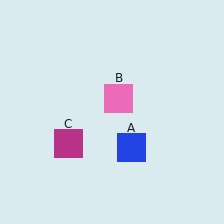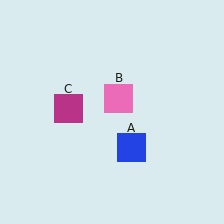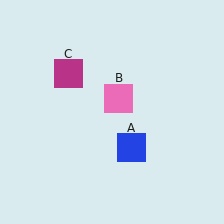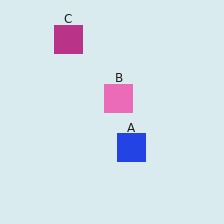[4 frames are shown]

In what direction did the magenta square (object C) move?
The magenta square (object C) moved up.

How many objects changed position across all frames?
1 object changed position: magenta square (object C).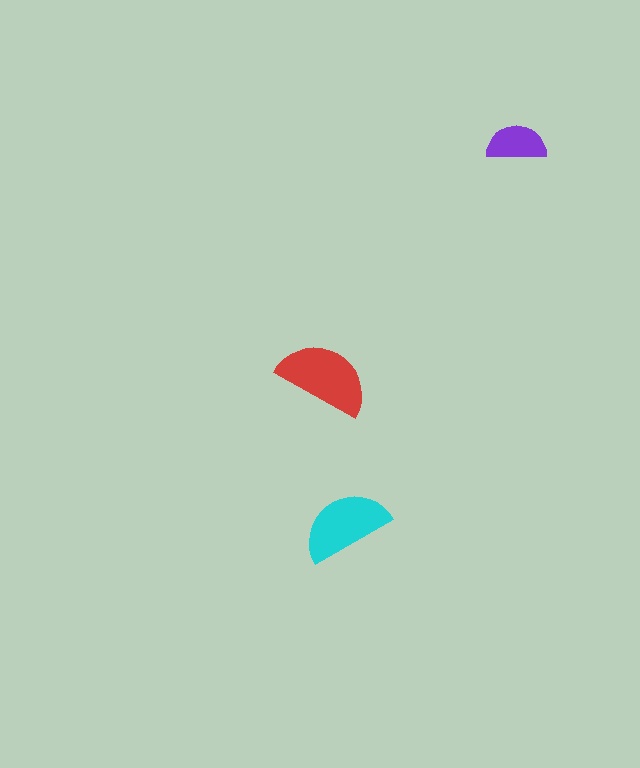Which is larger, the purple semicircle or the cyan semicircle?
The cyan one.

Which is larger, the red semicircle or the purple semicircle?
The red one.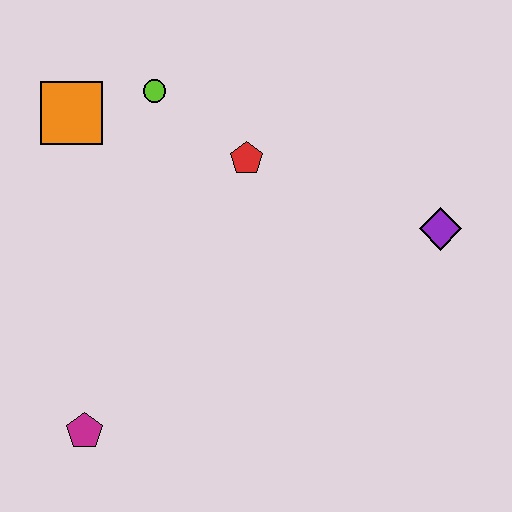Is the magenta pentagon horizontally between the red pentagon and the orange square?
Yes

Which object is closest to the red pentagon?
The lime circle is closest to the red pentagon.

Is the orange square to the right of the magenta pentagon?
No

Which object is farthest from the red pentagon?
The magenta pentagon is farthest from the red pentagon.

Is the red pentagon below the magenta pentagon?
No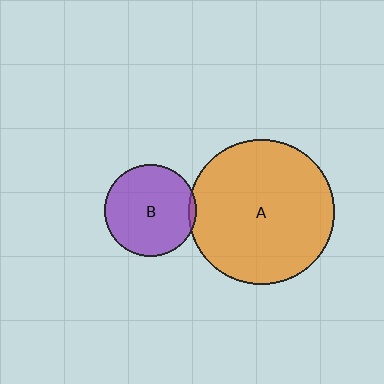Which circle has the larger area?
Circle A (orange).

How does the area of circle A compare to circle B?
Approximately 2.5 times.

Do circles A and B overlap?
Yes.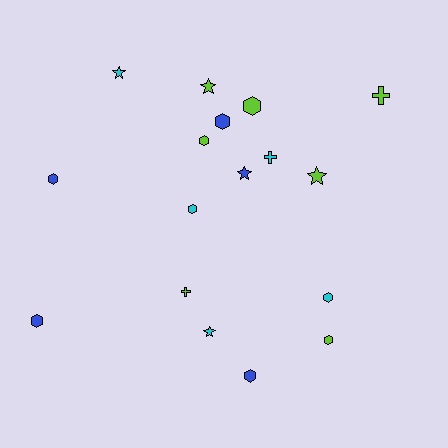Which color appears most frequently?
Lime, with 7 objects.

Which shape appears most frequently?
Hexagon, with 9 objects.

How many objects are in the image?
There are 17 objects.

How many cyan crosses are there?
There is 1 cyan cross.